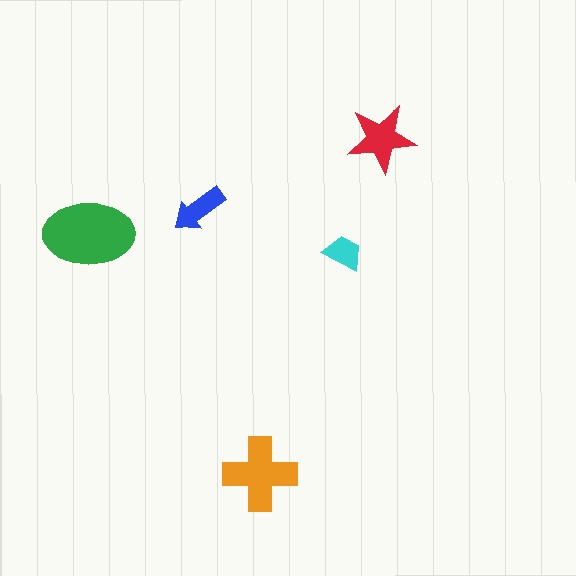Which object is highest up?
The red star is topmost.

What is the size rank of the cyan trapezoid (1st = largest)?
5th.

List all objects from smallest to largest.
The cyan trapezoid, the blue arrow, the red star, the orange cross, the green ellipse.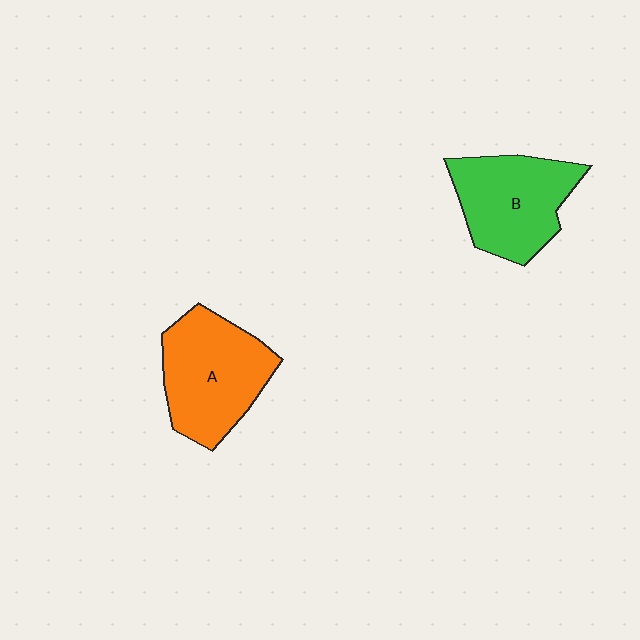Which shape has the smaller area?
Shape B (green).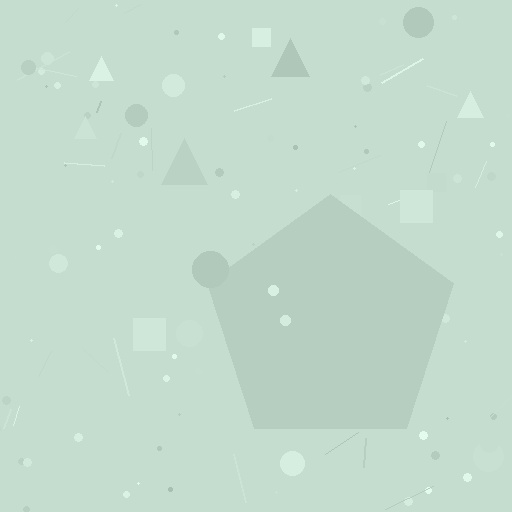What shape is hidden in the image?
A pentagon is hidden in the image.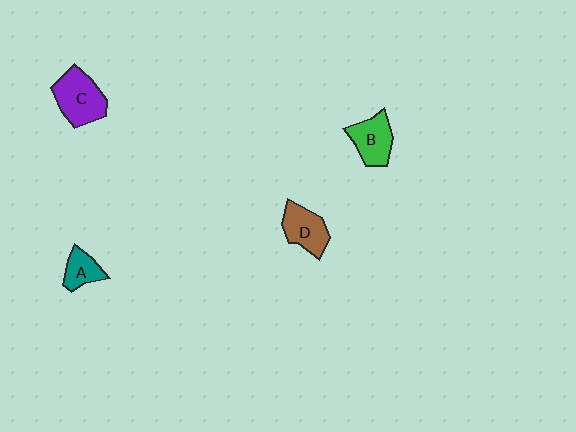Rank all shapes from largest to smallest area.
From largest to smallest: C (purple), B (green), D (brown), A (teal).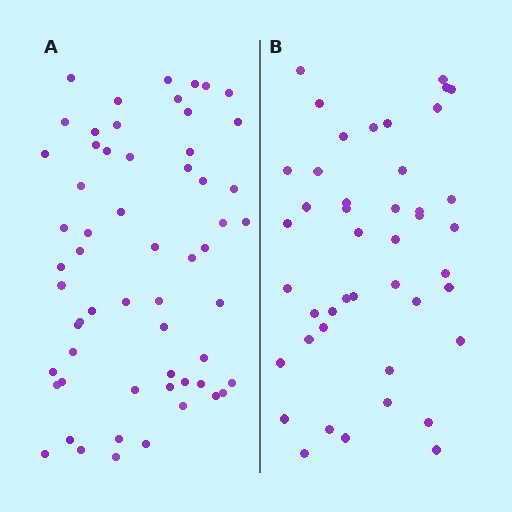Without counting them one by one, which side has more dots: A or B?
Region A (the left region) has more dots.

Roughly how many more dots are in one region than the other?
Region A has approximately 15 more dots than region B.